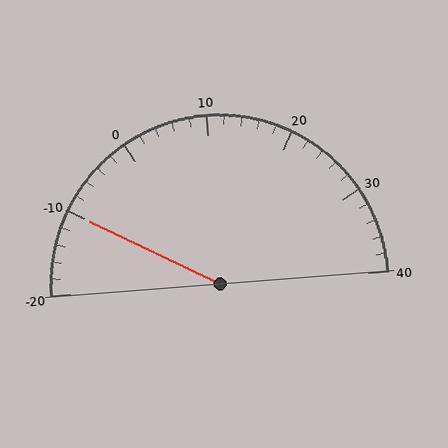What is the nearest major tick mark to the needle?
The nearest major tick mark is -10.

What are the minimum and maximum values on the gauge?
The gauge ranges from -20 to 40.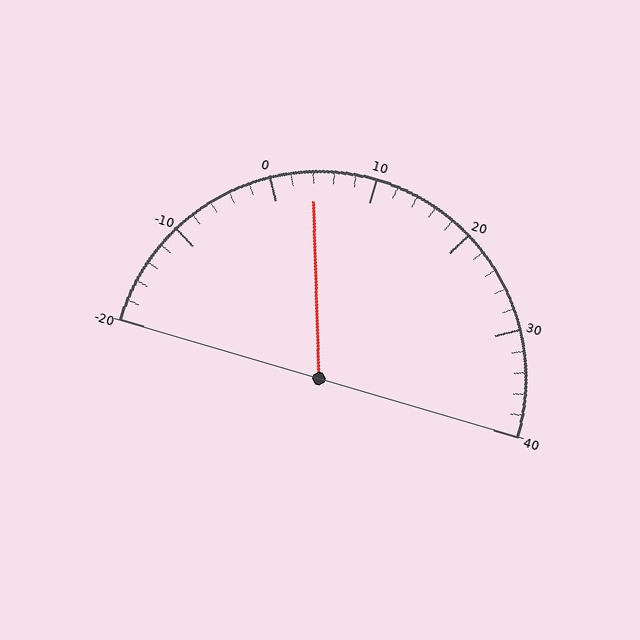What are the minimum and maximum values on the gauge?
The gauge ranges from -20 to 40.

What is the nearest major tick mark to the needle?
The nearest major tick mark is 0.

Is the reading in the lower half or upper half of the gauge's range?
The reading is in the lower half of the range (-20 to 40).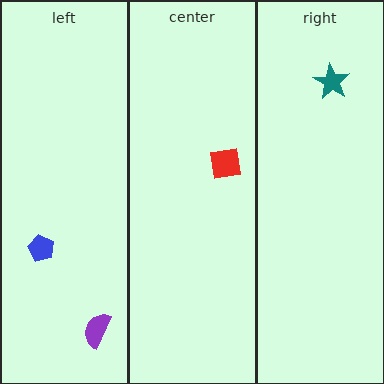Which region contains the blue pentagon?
The left region.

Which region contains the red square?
The center region.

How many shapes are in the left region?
2.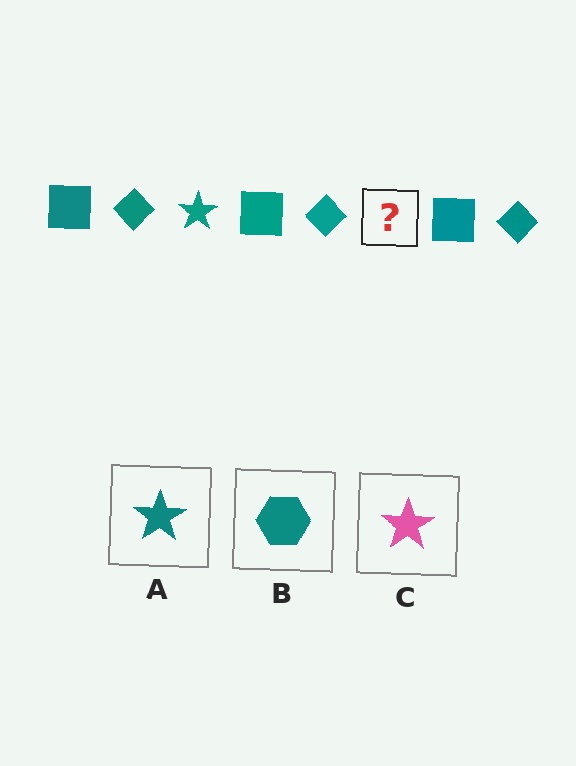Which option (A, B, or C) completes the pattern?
A.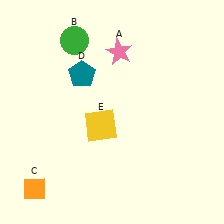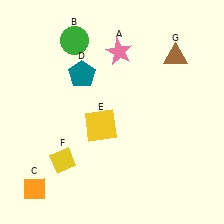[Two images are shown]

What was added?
A yellow diamond (F), a brown triangle (G) were added in Image 2.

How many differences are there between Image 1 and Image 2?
There are 2 differences between the two images.